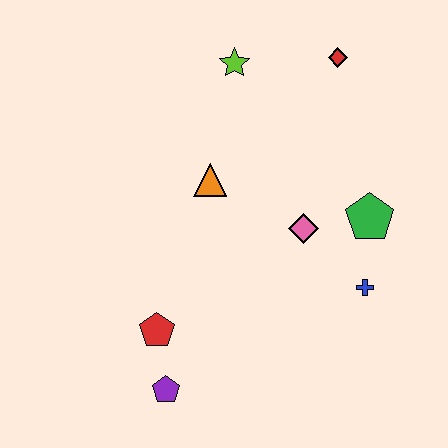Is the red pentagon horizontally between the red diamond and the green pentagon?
No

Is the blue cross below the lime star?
Yes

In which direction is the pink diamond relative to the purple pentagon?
The pink diamond is above the purple pentagon.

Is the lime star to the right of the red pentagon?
Yes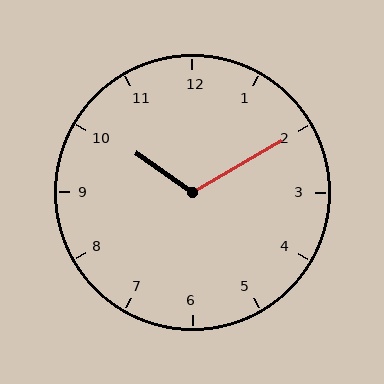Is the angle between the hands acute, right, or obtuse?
It is obtuse.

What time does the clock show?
10:10.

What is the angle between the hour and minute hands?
Approximately 115 degrees.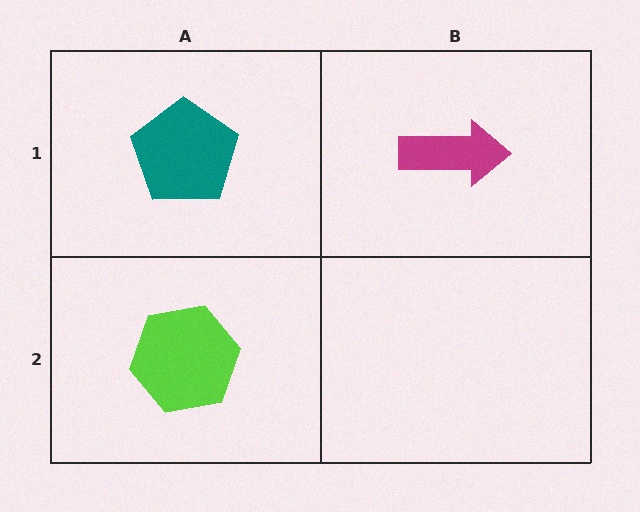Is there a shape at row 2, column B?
No, that cell is empty.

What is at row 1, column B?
A magenta arrow.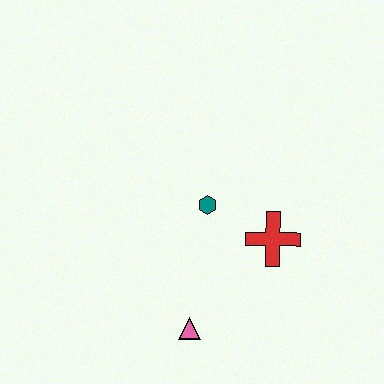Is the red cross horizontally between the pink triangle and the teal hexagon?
No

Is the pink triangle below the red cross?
Yes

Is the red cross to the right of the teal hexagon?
Yes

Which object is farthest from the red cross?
The pink triangle is farthest from the red cross.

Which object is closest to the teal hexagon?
The red cross is closest to the teal hexagon.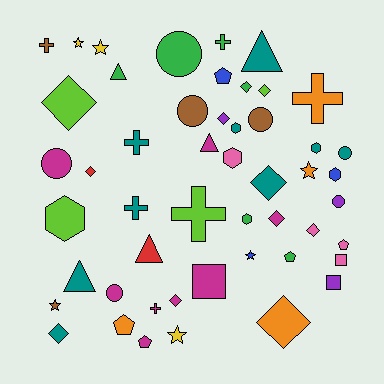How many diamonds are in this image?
There are 11 diamonds.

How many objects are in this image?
There are 50 objects.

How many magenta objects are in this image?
There are 8 magenta objects.